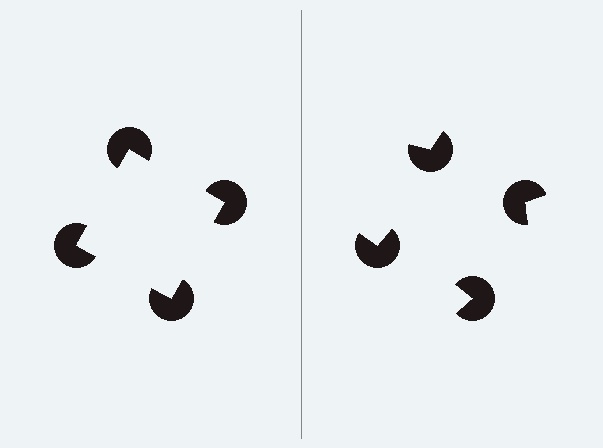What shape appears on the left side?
An illusory square.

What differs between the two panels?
The pac-man discs are positioned identically on both sides; only the wedge orientations differ. On the left they align to a square; on the right they are misaligned.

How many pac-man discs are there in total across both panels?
8 — 4 on each side.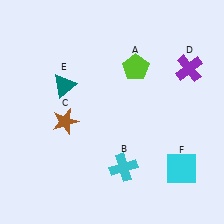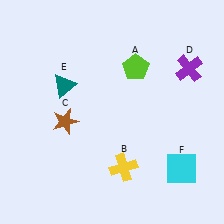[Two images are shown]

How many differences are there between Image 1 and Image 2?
There is 1 difference between the two images.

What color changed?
The cross (B) changed from cyan in Image 1 to yellow in Image 2.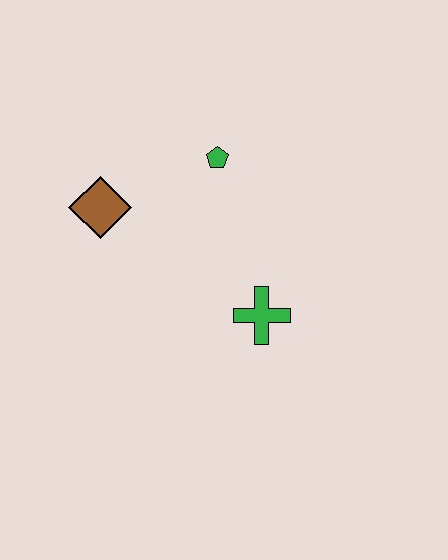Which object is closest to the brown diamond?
The green pentagon is closest to the brown diamond.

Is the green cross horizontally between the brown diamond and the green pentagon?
No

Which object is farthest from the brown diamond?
The green cross is farthest from the brown diamond.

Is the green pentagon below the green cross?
No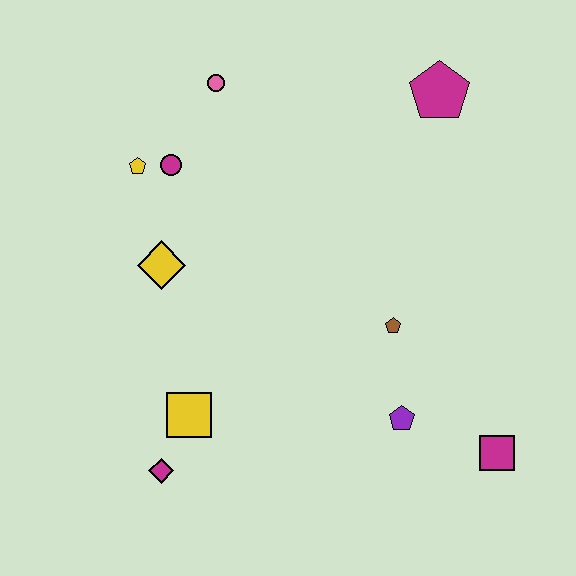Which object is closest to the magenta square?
The purple pentagon is closest to the magenta square.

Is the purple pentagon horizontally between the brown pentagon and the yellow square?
No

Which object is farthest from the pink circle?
The magenta square is farthest from the pink circle.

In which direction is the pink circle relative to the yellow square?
The pink circle is above the yellow square.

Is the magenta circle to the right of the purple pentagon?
No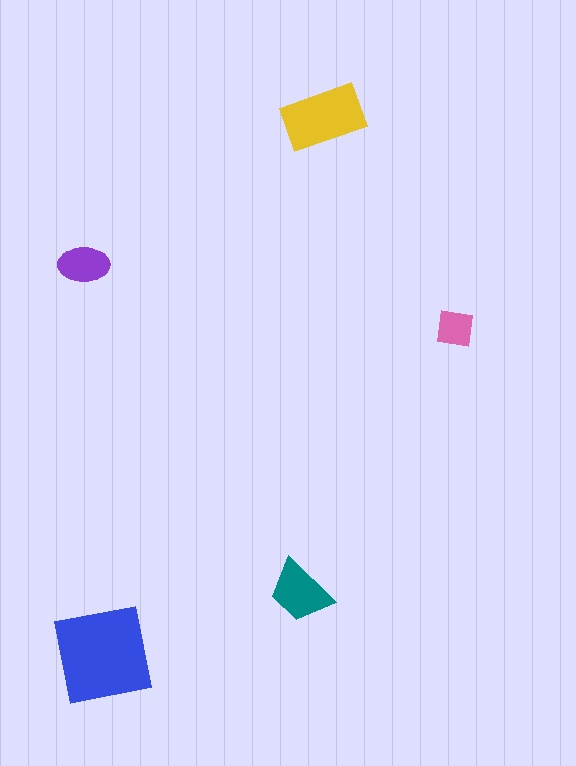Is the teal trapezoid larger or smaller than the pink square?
Larger.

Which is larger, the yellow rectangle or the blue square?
The blue square.